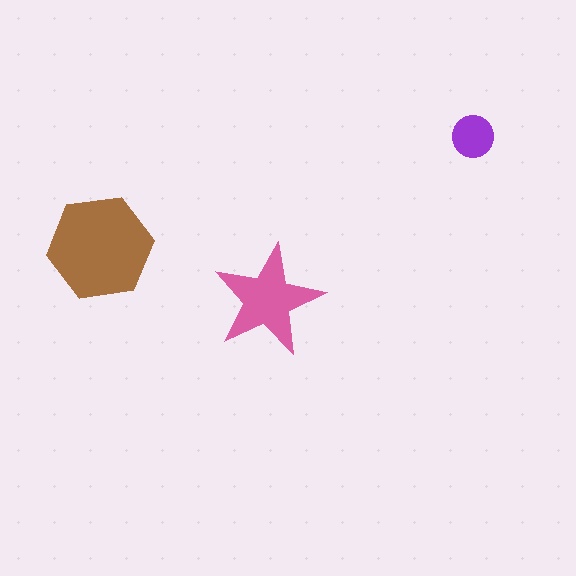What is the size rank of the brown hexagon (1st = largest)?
1st.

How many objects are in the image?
There are 3 objects in the image.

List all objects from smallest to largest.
The purple circle, the pink star, the brown hexagon.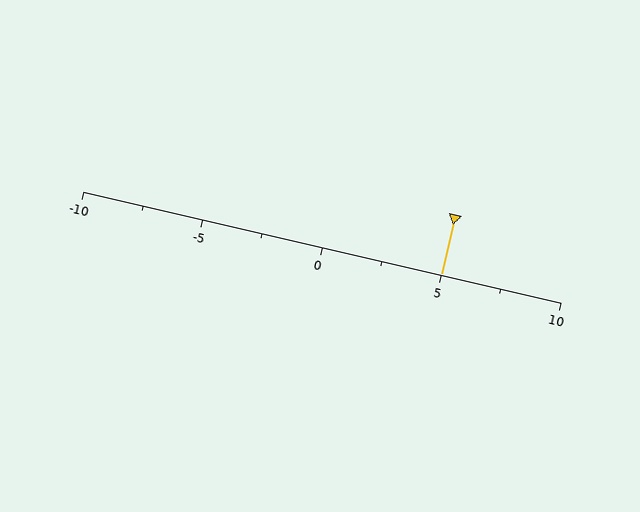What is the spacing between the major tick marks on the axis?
The major ticks are spaced 5 apart.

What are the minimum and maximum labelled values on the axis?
The axis runs from -10 to 10.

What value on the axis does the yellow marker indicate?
The marker indicates approximately 5.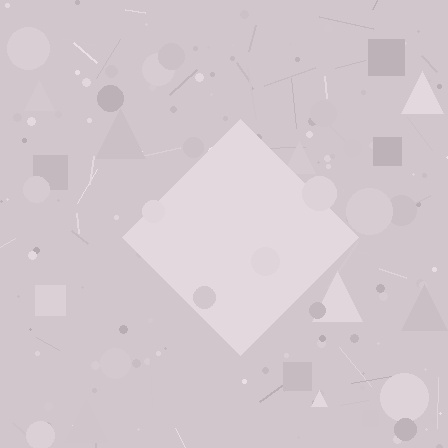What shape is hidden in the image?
A diamond is hidden in the image.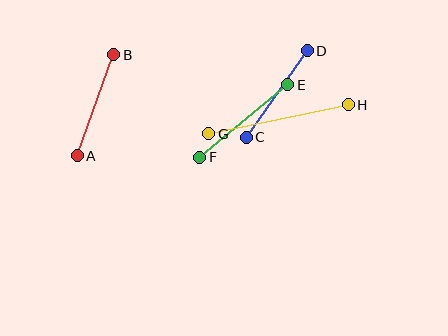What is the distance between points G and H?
The distance is approximately 143 pixels.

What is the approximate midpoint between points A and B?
The midpoint is at approximately (96, 105) pixels.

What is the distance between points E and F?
The distance is approximately 114 pixels.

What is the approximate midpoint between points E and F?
The midpoint is at approximately (244, 121) pixels.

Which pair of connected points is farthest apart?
Points G and H are farthest apart.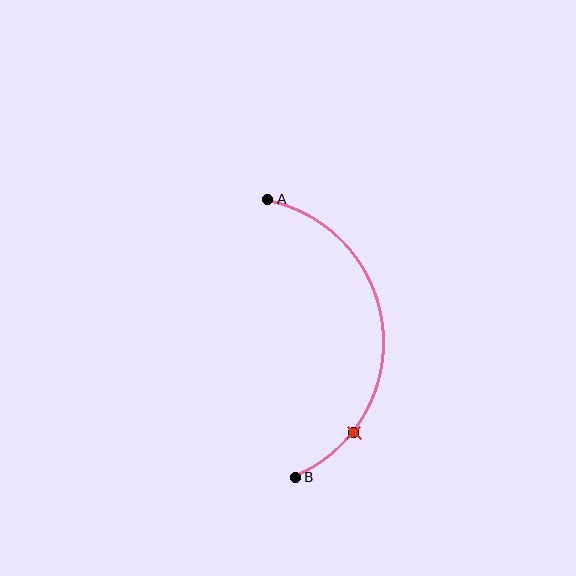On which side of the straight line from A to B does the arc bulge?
The arc bulges to the right of the straight line connecting A and B.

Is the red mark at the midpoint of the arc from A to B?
No. The red mark lies on the arc but is closer to endpoint B. The arc midpoint would be at the point on the curve equidistant along the arc from both A and B.